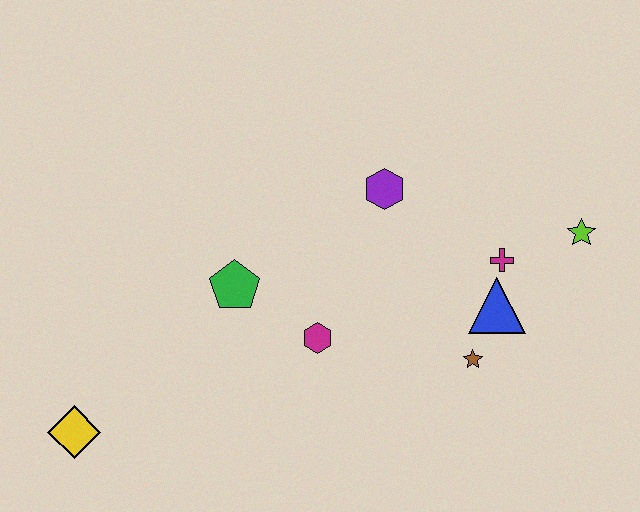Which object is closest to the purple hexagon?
The magenta cross is closest to the purple hexagon.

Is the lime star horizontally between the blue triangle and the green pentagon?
No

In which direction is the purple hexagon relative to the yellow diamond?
The purple hexagon is to the right of the yellow diamond.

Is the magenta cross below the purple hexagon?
Yes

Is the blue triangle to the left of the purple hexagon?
No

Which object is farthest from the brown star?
The yellow diamond is farthest from the brown star.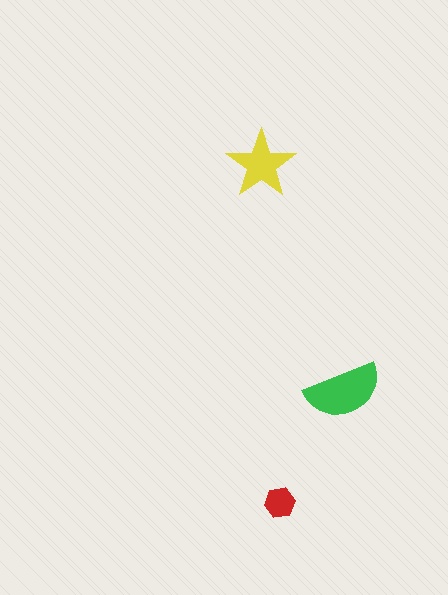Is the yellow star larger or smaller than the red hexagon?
Larger.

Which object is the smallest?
The red hexagon.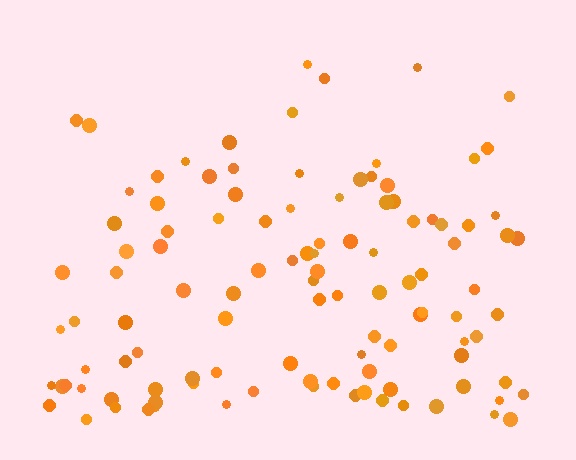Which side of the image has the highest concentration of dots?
The bottom.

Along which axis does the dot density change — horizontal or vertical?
Vertical.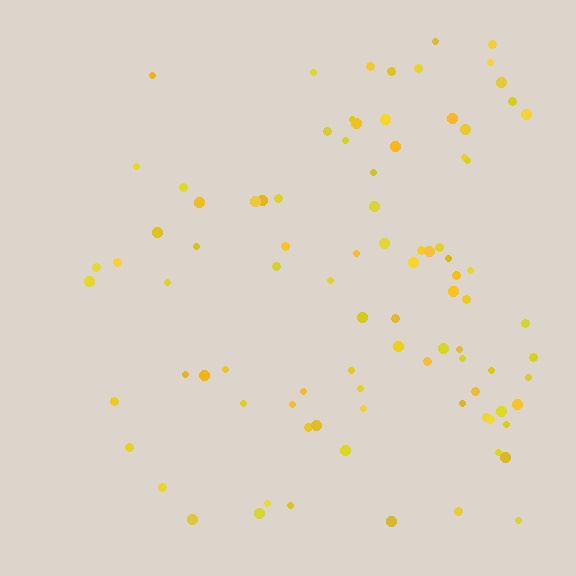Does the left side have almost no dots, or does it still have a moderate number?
Still a moderate number, just noticeably fewer than the right.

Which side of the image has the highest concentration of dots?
The right.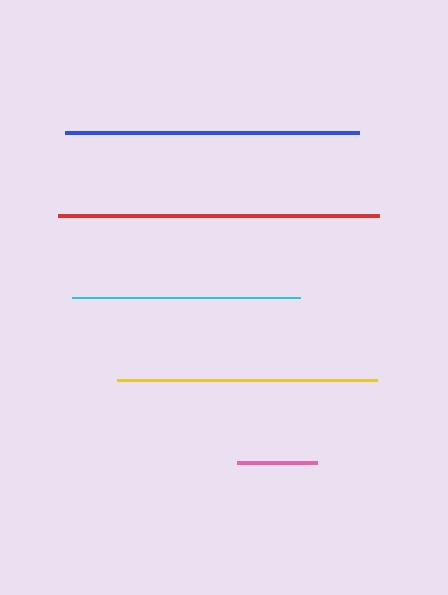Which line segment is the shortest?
The pink line is the shortest at approximately 80 pixels.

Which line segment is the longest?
The red line is the longest at approximately 321 pixels.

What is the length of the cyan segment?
The cyan segment is approximately 228 pixels long.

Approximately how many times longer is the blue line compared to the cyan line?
The blue line is approximately 1.3 times the length of the cyan line.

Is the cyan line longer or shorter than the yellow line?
The yellow line is longer than the cyan line.